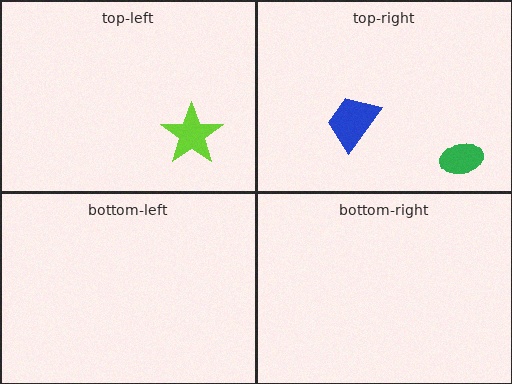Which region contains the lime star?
The top-left region.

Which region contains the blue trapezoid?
The top-right region.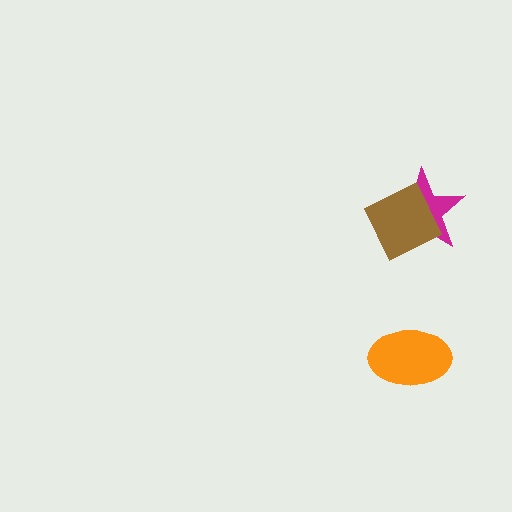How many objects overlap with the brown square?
1 object overlaps with the brown square.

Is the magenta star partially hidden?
Yes, it is partially covered by another shape.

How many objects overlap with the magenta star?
1 object overlaps with the magenta star.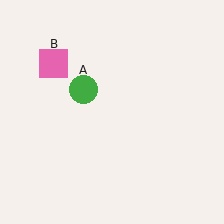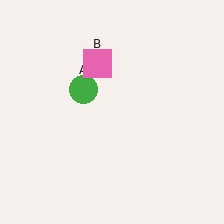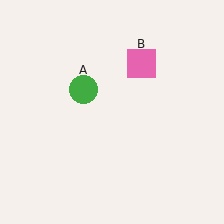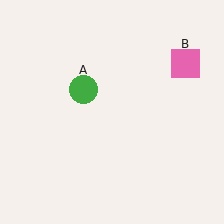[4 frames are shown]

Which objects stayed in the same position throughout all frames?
Green circle (object A) remained stationary.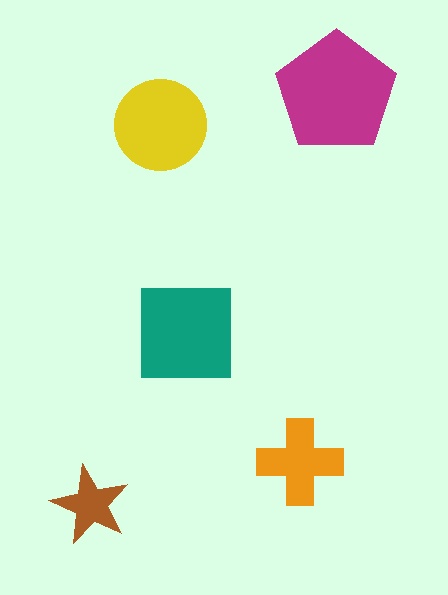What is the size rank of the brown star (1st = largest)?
5th.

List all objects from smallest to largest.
The brown star, the orange cross, the yellow circle, the teal square, the magenta pentagon.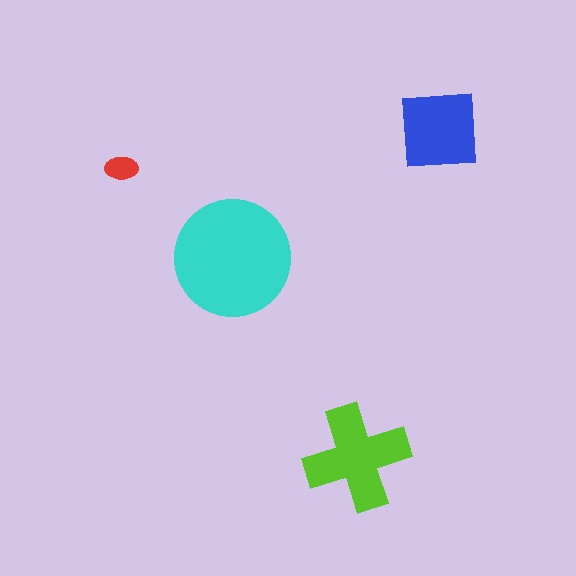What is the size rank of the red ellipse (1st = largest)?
4th.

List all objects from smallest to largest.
The red ellipse, the blue square, the lime cross, the cyan circle.